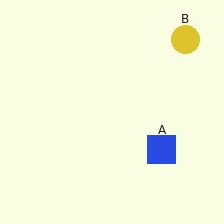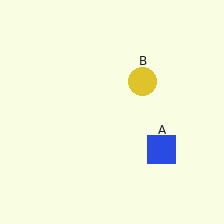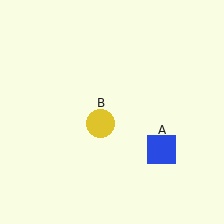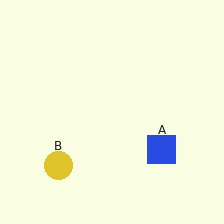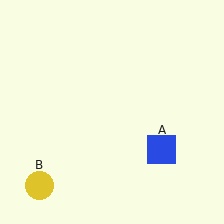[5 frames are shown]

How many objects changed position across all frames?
1 object changed position: yellow circle (object B).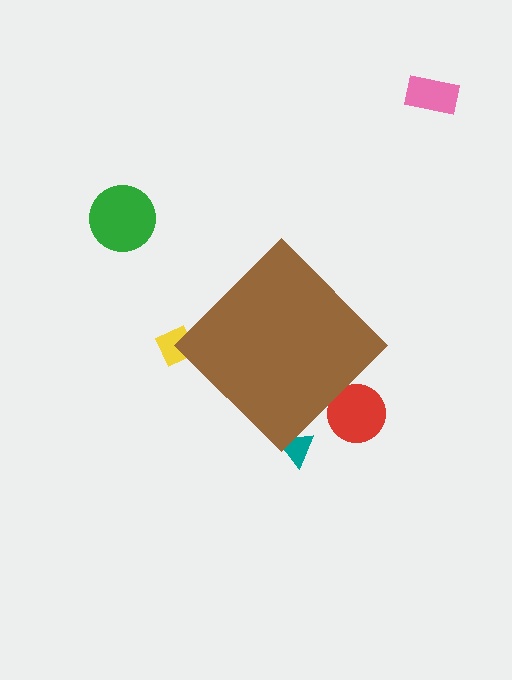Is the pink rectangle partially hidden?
No, the pink rectangle is fully visible.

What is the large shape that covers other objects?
A brown diamond.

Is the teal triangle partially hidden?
Yes, the teal triangle is partially hidden behind the brown diamond.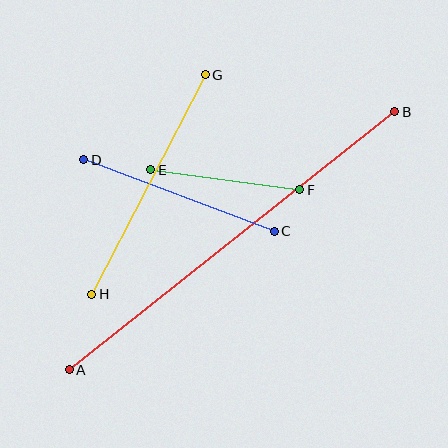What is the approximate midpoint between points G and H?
The midpoint is at approximately (148, 185) pixels.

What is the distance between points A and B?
The distance is approximately 415 pixels.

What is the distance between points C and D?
The distance is approximately 203 pixels.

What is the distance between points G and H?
The distance is approximately 247 pixels.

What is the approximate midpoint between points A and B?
The midpoint is at approximately (232, 241) pixels.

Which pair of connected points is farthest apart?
Points A and B are farthest apart.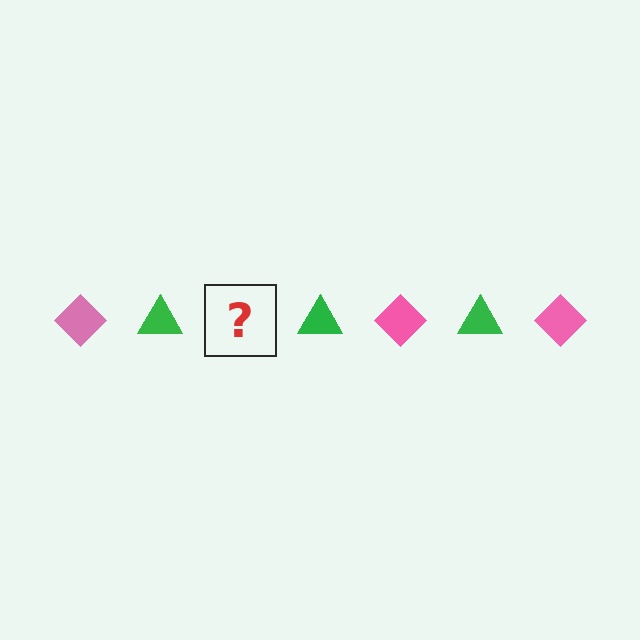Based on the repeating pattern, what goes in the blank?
The blank should be a pink diamond.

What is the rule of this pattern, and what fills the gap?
The rule is that the pattern alternates between pink diamond and green triangle. The gap should be filled with a pink diamond.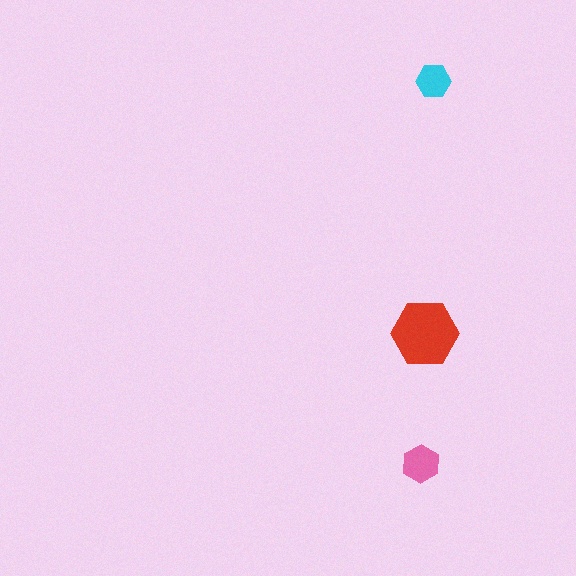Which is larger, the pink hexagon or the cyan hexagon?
The pink one.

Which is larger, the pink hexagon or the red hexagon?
The red one.